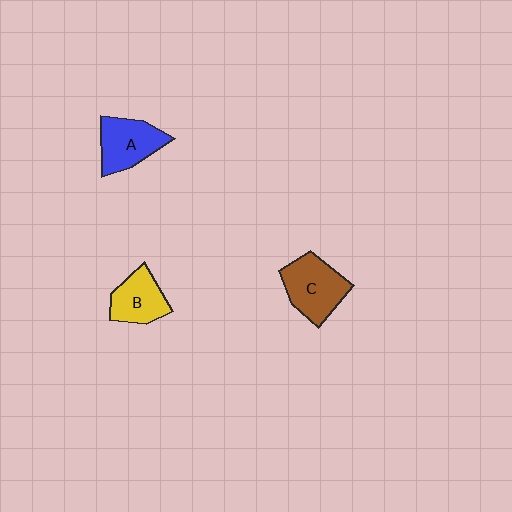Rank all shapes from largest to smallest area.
From largest to smallest: C (brown), A (blue), B (yellow).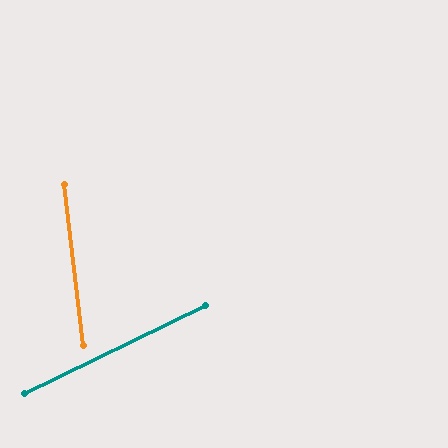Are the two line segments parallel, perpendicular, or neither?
Neither parallel nor perpendicular — they differ by about 71°.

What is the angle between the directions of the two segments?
Approximately 71 degrees.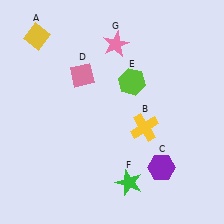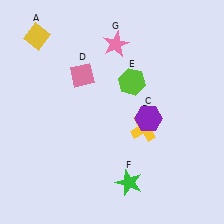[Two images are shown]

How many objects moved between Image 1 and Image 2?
1 object moved between the two images.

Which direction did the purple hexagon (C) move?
The purple hexagon (C) moved up.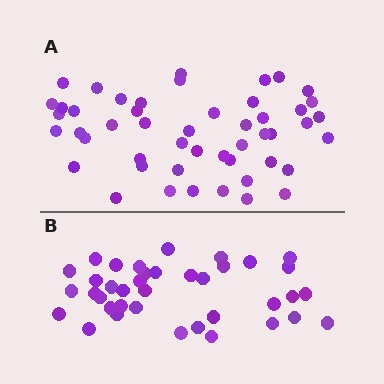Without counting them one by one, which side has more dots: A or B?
Region A (the top region) has more dots.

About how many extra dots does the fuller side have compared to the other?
Region A has roughly 12 or so more dots than region B.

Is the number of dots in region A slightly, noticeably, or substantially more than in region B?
Region A has noticeably more, but not dramatically so. The ratio is roughly 1.3 to 1.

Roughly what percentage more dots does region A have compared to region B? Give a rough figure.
About 30% more.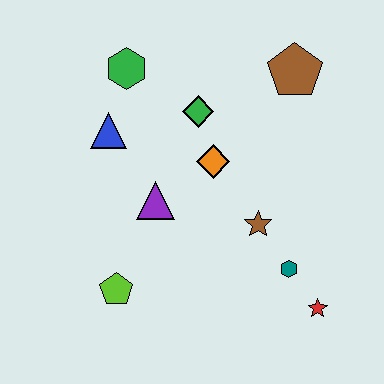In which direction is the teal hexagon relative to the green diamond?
The teal hexagon is below the green diamond.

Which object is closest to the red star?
The teal hexagon is closest to the red star.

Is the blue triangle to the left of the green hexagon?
Yes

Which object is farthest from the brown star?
The green hexagon is farthest from the brown star.